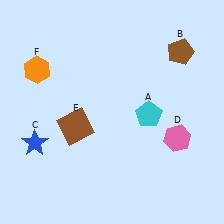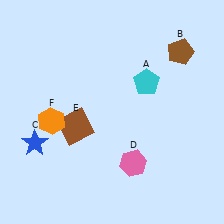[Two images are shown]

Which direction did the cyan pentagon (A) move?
The cyan pentagon (A) moved up.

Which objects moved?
The objects that moved are: the cyan pentagon (A), the pink hexagon (D), the orange hexagon (F).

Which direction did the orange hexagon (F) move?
The orange hexagon (F) moved down.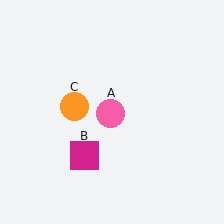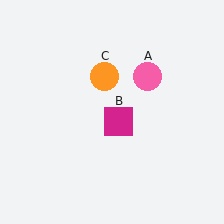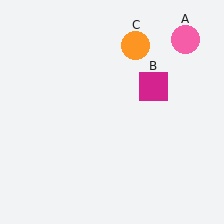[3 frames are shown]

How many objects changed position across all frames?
3 objects changed position: pink circle (object A), magenta square (object B), orange circle (object C).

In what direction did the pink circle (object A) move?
The pink circle (object A) moved up and to the right.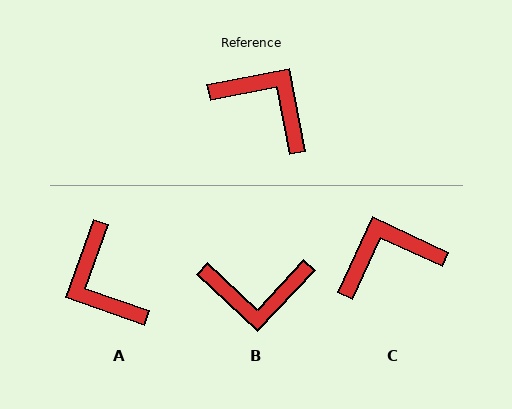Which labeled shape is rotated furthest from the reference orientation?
A, about 149 degrees away.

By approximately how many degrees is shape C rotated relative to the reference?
Approximately 54 degrees counter-clockwise.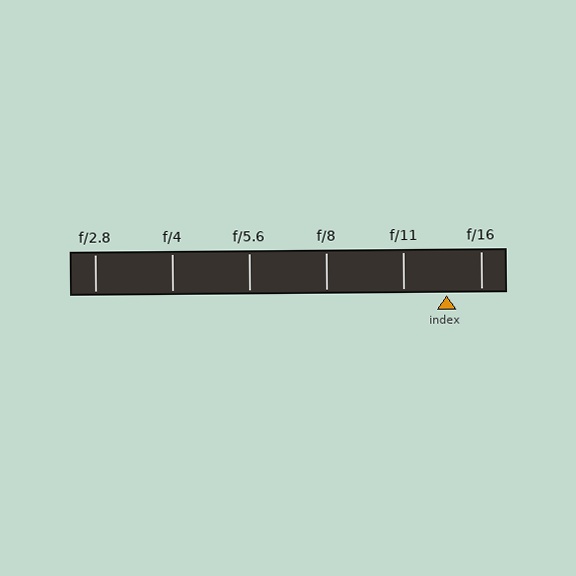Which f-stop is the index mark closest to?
The index mark is closest to f/16.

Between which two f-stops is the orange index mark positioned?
The index mark is between f/11 and f/16.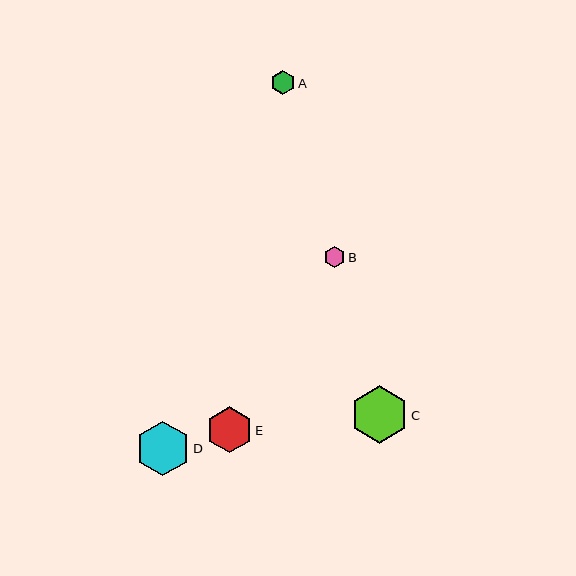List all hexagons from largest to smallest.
From largest to smallest: C, D, E, A, B.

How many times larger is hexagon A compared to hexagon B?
Hexagon A is approximately 1.2 times the size of hexagon B.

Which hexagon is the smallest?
Hexagon B is the smallest with a size of approximately 21 pixels.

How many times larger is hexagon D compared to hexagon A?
Hexagon D is approximately 2.2 times the size of hexagon A.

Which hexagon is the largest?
Hexagon C is the largest with a size of approximately 57 pixels.